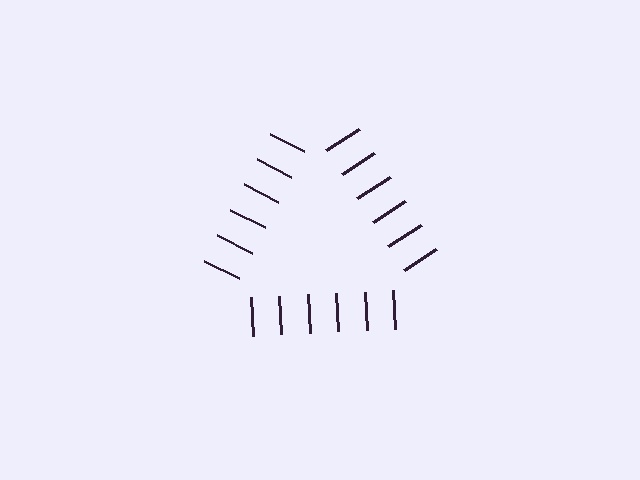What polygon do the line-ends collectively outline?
An illusory triangle — the line segments terminate on its edges but no continuous stroke is drawn.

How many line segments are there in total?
18 — 6 along each of the 3 edges.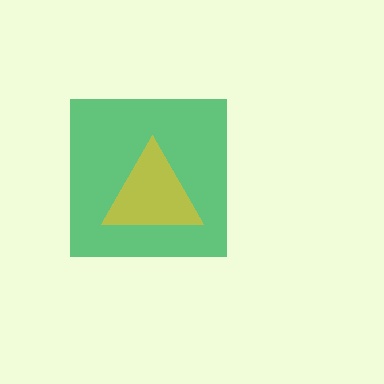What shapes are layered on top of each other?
The layered shapes are: a green square, a yellow triangle.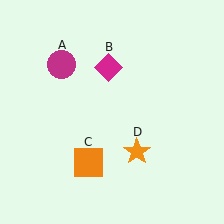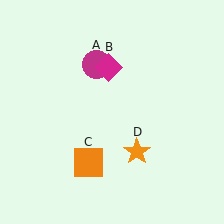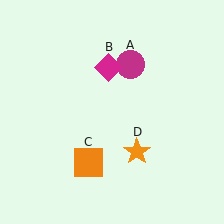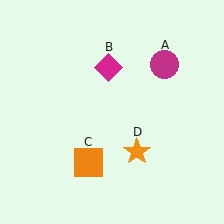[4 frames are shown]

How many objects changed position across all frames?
1 object changed position: magenta circle (object A).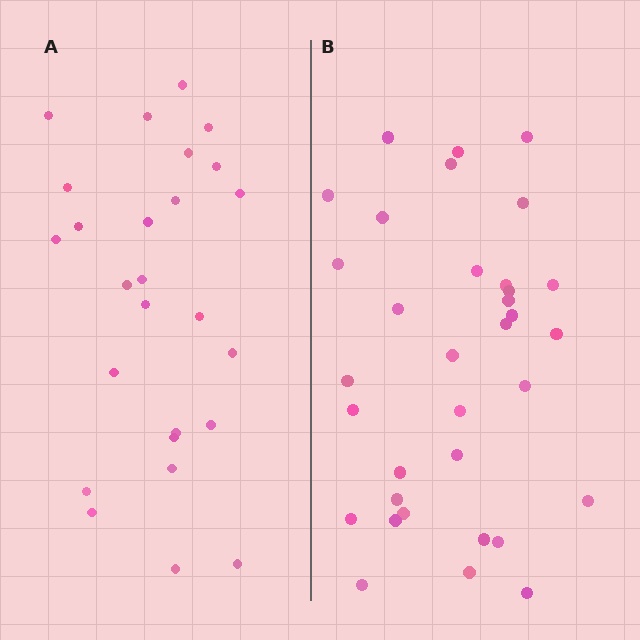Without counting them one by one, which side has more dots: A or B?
Region B (the right region) has more dots.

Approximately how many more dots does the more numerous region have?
Region B has roughly 8 or so more dots than region A.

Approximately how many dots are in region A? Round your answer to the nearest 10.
About 30 dots. (The exact count is 26, which rounds to 30.)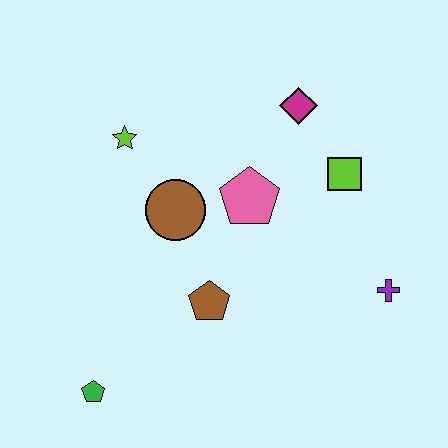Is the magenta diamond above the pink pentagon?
Yes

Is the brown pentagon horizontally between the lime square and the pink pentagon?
No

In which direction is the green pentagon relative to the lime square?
The green pentagon is to the left of the lime square.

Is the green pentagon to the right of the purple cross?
No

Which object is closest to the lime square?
The magenta diamond is closest to the lime square.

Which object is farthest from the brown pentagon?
The magenta diamond is farthest from the brown pentagon.